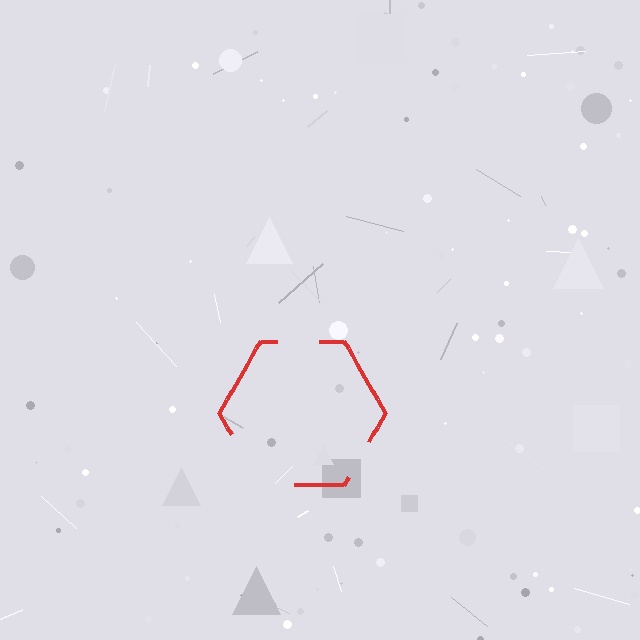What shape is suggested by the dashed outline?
The dashed outline suggests a hexagon.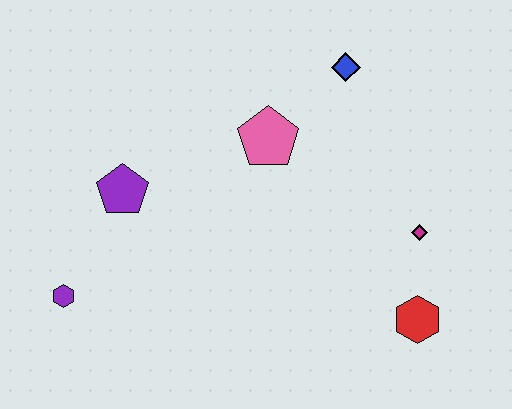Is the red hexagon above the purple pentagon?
No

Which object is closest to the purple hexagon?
The purple pentagon is closest to the purple hexagon.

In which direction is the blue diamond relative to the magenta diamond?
The blue diamond is above the magenta diamond.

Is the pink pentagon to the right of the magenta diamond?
No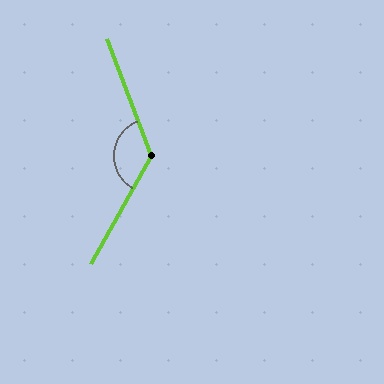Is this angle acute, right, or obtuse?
It is obtuse.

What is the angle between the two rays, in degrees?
Approximately 130 degrees.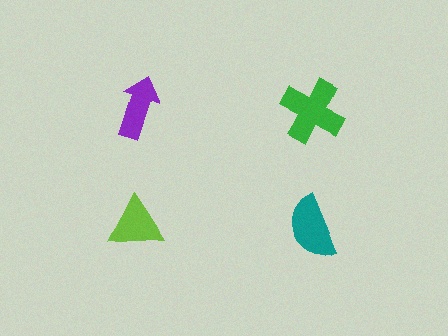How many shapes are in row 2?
2 shapes.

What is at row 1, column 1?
A purple arrow.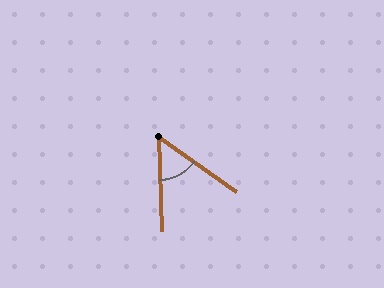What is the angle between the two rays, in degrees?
Approximately 54 degrees.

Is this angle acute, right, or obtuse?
It is acute.